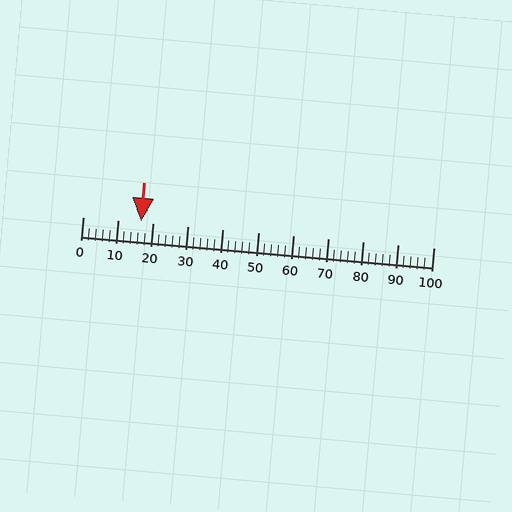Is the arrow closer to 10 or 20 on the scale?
The arrow is closer to 20.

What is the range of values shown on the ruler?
The ruler shows values from 0 to 100.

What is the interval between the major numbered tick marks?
The major tick marks are spaced 10 units apart.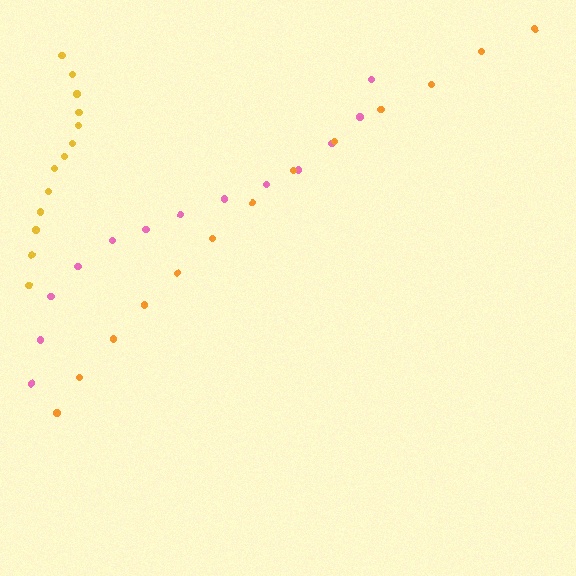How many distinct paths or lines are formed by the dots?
There are 3 distinct paths.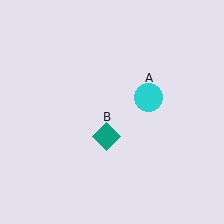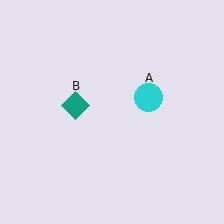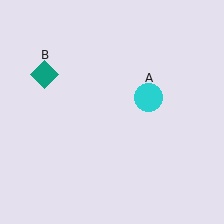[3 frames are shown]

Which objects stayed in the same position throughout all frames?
Cyan circle (object A) remained stationary.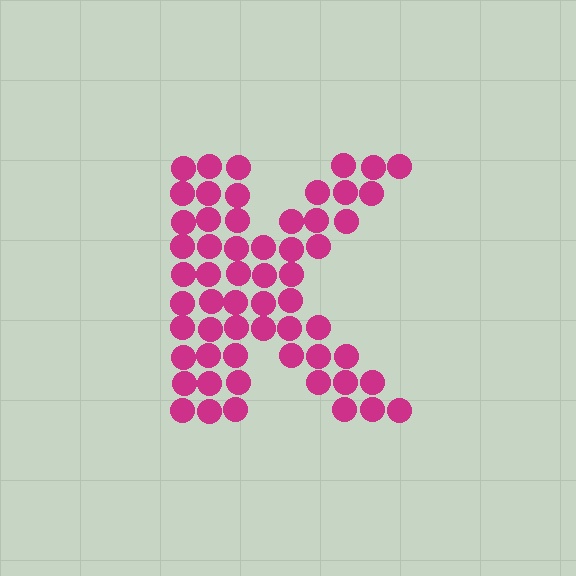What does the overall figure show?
The overall figure shows the letter K.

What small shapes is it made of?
It is made of small circles.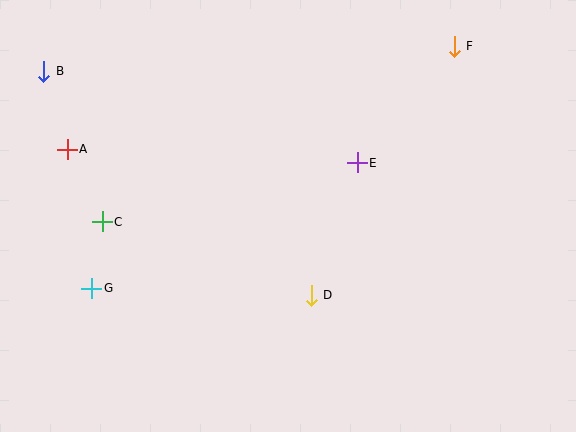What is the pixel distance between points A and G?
The distance between A and G is 141 pixels.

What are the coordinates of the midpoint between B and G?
The midpoint between B and G is at (68, 180).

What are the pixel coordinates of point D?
Point D is at (311, 295).